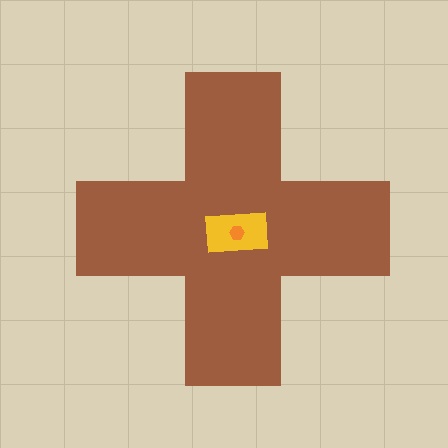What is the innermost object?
The orange hexagon.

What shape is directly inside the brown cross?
The yellow rectangle.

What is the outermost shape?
The brown cross.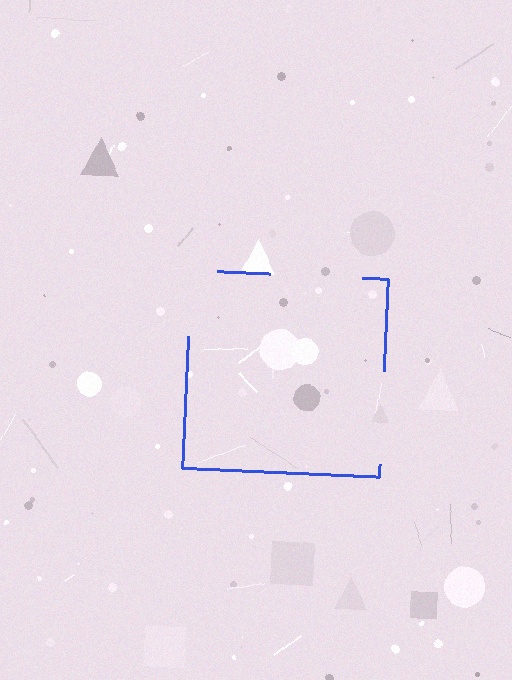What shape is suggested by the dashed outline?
The dashed outline suggests a square.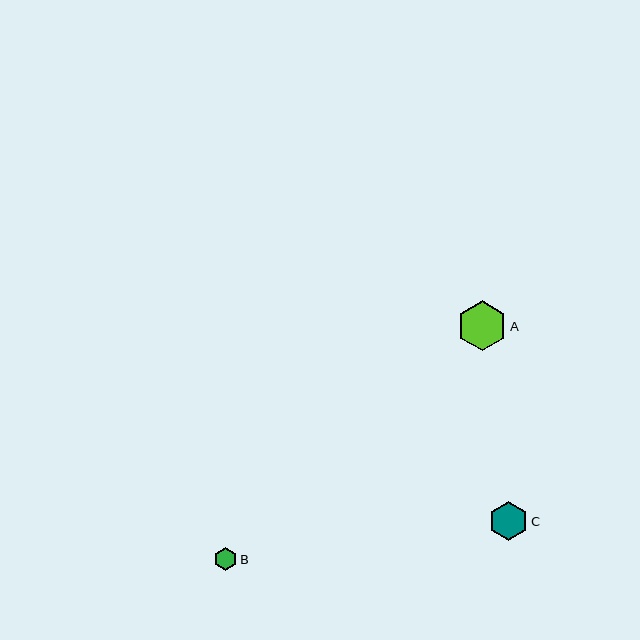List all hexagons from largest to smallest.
From largest to smallest: A, C, B.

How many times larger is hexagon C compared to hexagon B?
Hexagon C is approximately 1.7 times the size of hexagon B.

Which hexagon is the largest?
Hexagon A is the largest with a size of approximately 50 pixels.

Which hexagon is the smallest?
Hexagon B is the smallest with a size of approximately 23 pixels.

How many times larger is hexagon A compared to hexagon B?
Hexagon A is approximately 2.2 times the size of hexagon B.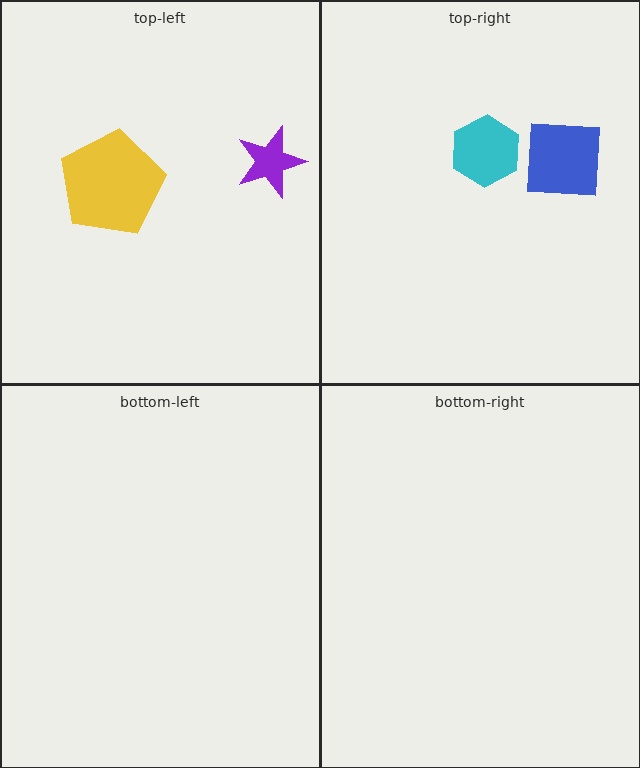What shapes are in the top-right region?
The blue square, the cyan hexagon.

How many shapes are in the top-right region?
2.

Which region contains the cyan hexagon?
The top-right region.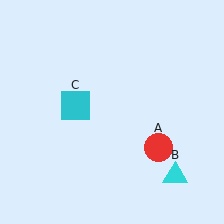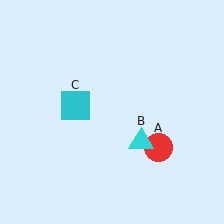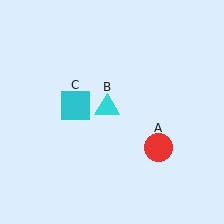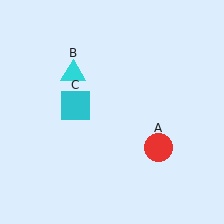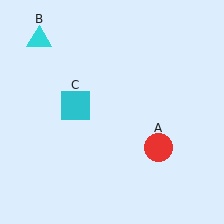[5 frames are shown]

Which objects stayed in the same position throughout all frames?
Red circle (object A) and cyan square (object C) remained stationary.